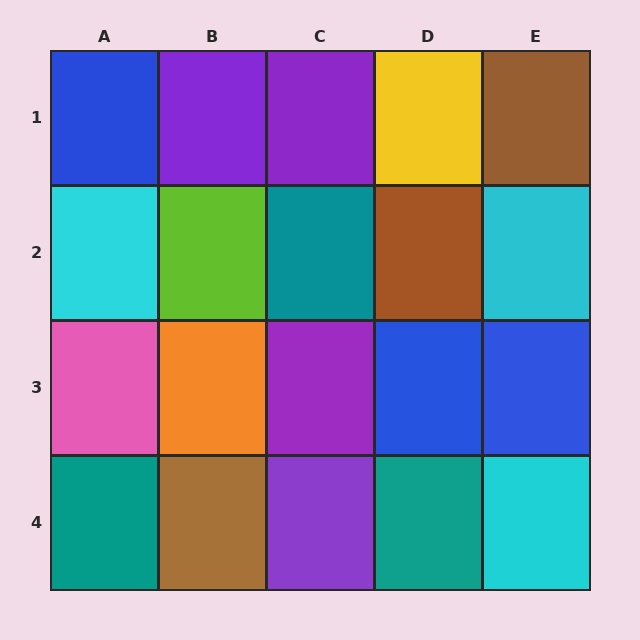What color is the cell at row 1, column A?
Blue.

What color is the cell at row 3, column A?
Pink.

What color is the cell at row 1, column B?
Purple.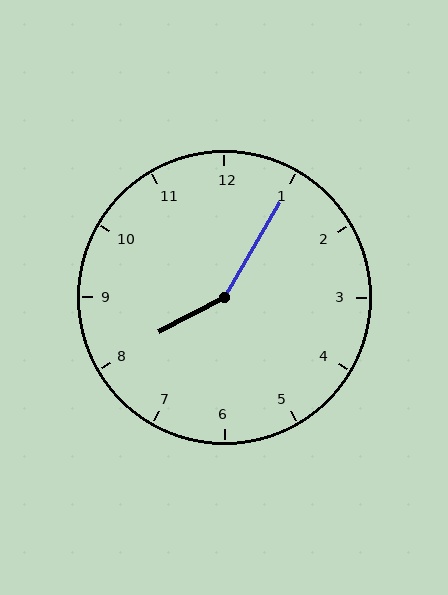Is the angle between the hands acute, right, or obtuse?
It is obtuse.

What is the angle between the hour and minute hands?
Approximately 148 degrees.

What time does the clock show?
8:05.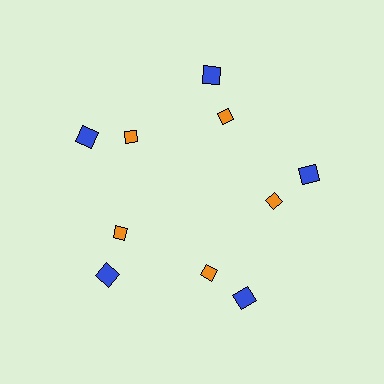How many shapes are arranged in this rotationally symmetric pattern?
There are 10 shapes, arranged in 5 groups of 2.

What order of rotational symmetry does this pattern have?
This pattern has 5-fold rotational symmetry.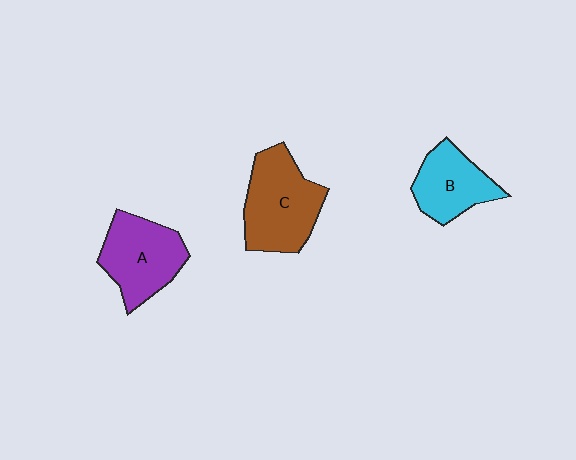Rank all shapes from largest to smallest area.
From largest to smallest: C (brown), A (purple), B (cyan).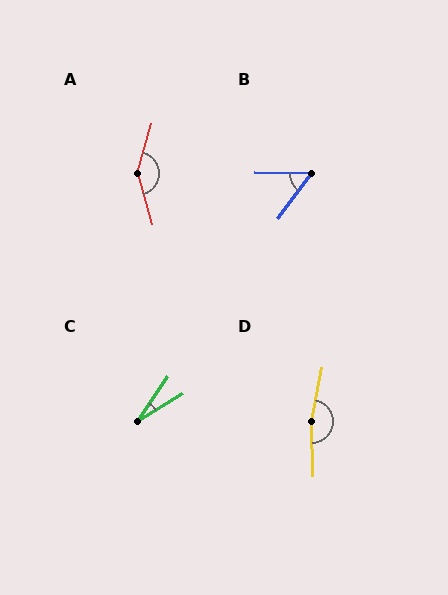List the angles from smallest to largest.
C (24°), B (55°), A (148°), D (168°).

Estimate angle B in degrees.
Approximately 55 degrees.